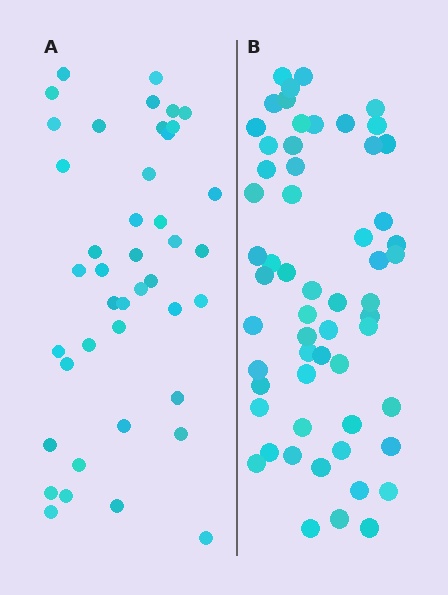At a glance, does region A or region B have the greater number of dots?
Region B (the right region) has more dots.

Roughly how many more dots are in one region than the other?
Region B has approximately 15 more dots than region A.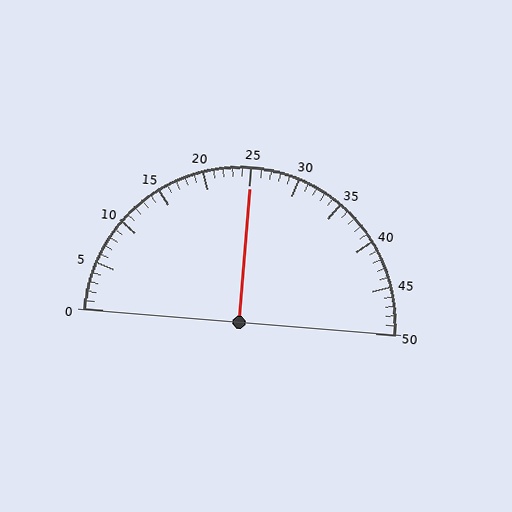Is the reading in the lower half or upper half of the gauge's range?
The reading is in the upper half of the range (0 to 50).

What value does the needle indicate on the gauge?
The needle indicates approximately 25.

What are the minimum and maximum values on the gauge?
The gauge ranges from 0 to 50.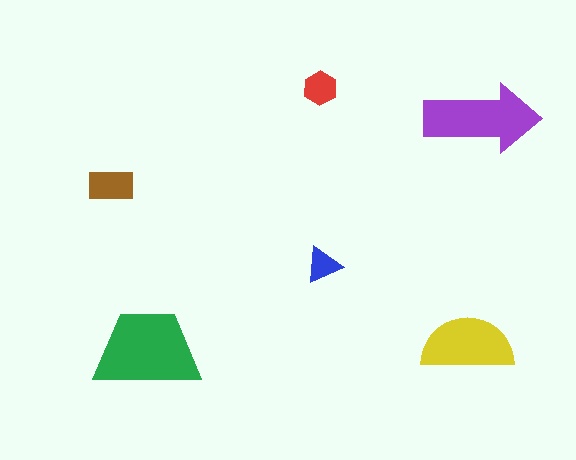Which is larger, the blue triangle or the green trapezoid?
The green trapezoid.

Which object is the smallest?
The blue triangle.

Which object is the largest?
The green trapezoid.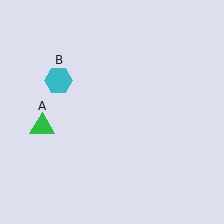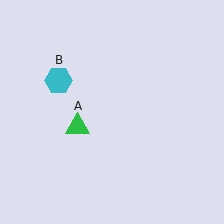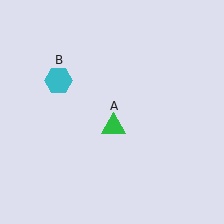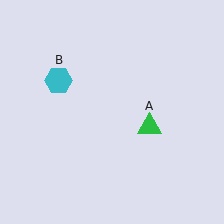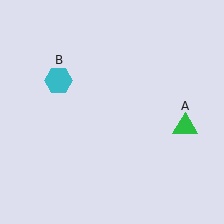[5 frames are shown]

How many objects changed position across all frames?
1 object changed position: green triangle (object A).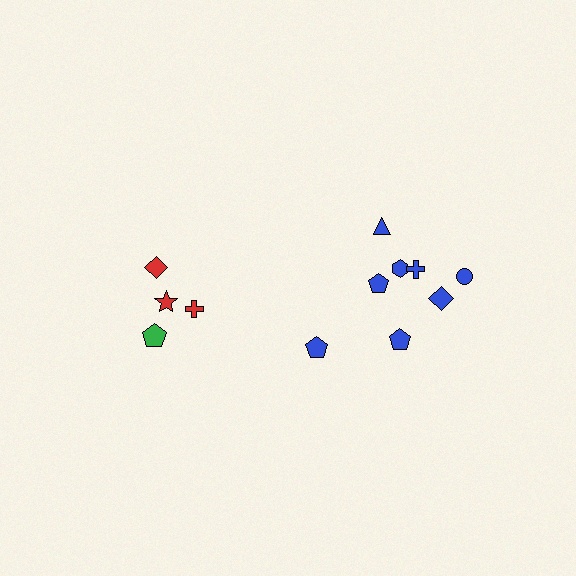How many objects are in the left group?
There are 4 objects.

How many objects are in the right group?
There are 8 objects.